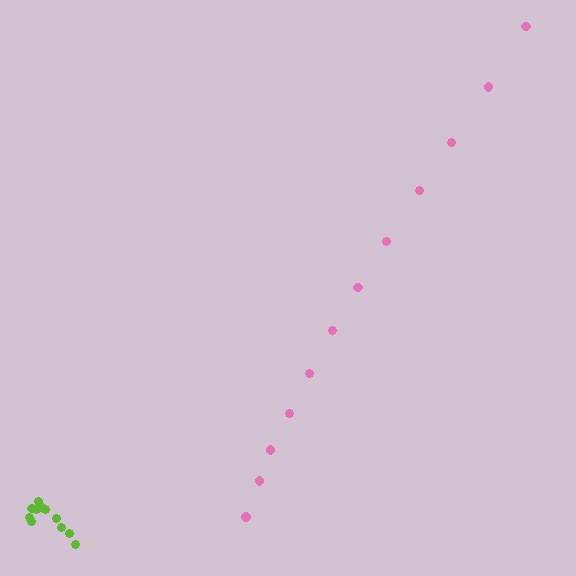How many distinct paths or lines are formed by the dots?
There are 2 distinct paths.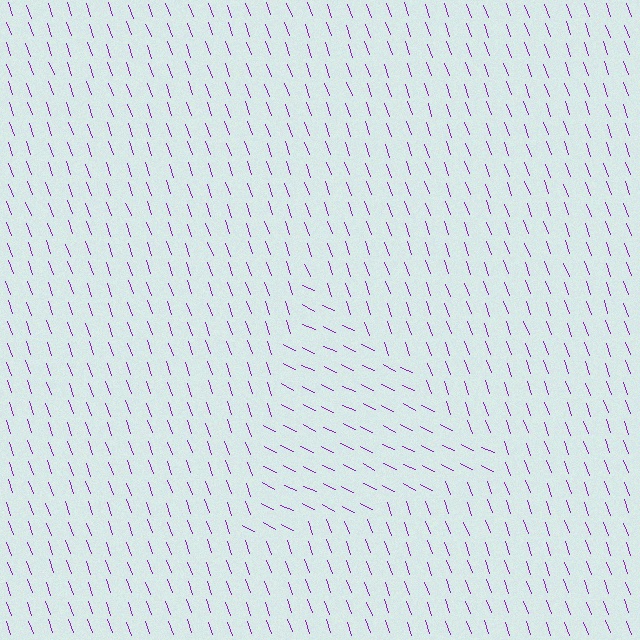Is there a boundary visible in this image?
Yes, there is a texture boundary formed by a change in line orientation.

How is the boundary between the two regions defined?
The boundary is defined purely by a change in line orientation (approximately 45 degrees difference). All lines are the same color and thickness.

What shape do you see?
I see a triangle.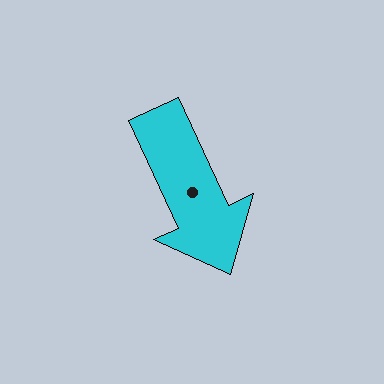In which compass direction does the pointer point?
Southeast.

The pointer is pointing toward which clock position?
Roughly 5 o'clock.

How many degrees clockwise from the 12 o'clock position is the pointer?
Approximately 155 degrees.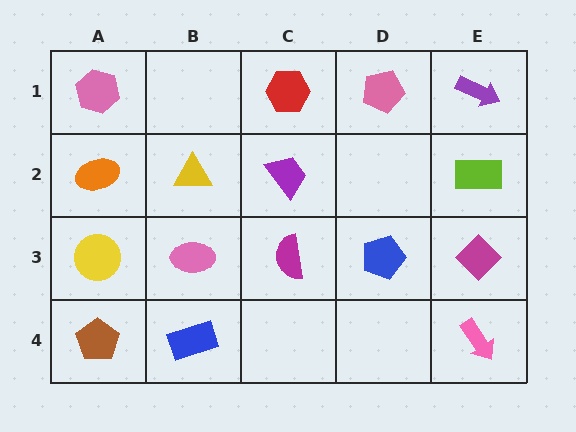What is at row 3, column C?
A magenta semicircle.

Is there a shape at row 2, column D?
No, that cell is empty.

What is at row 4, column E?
A pink arrow.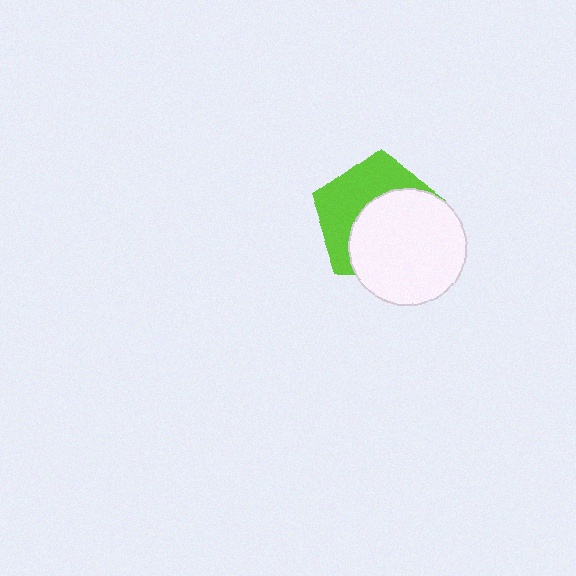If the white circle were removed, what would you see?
You would see the complete lime pentagon.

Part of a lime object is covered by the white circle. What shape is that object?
It is a pentagon.